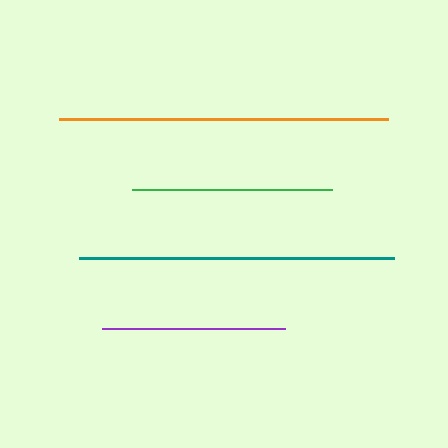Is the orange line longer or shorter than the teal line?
The orange line is longer than the teal line.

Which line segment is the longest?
The orange line is the longest at approximately 329 pixels.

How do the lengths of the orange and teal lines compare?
The orange and teal lines are approximately the same length.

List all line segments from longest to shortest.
From longest to shortest: orange, teal, green, purple.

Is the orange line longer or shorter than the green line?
The orange line is longer than the green line.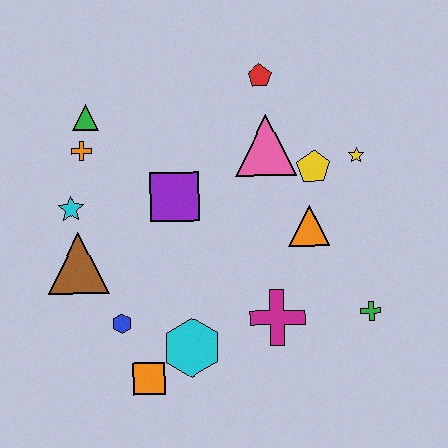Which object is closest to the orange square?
The cyan hexagon is closest to the orange square.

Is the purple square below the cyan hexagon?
No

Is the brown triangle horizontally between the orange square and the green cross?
No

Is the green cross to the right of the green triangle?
Yes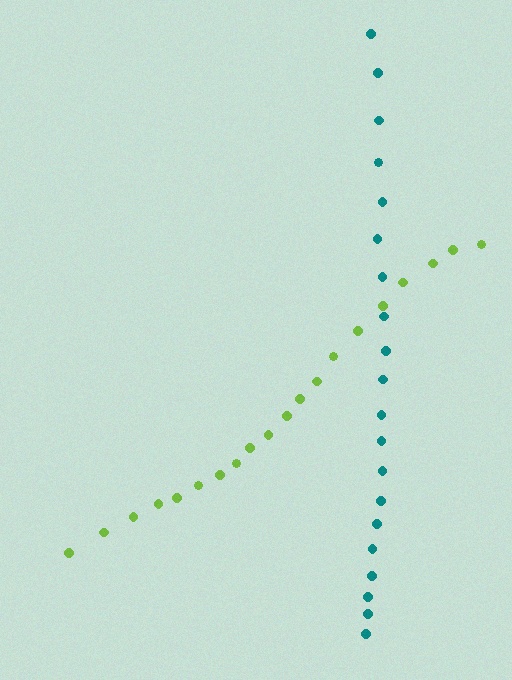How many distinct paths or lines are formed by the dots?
There are 2 distinct paths.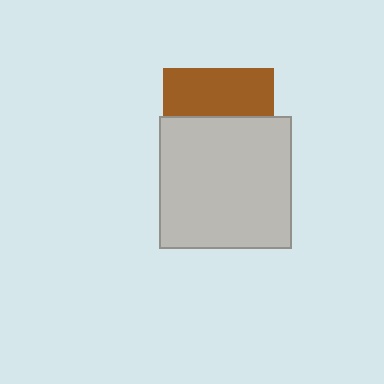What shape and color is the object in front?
The object in front is a light gray square.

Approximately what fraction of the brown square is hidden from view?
Roughly 57% of the brown square is hidden behind the light gray square.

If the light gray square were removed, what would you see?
You would see the complete brown square.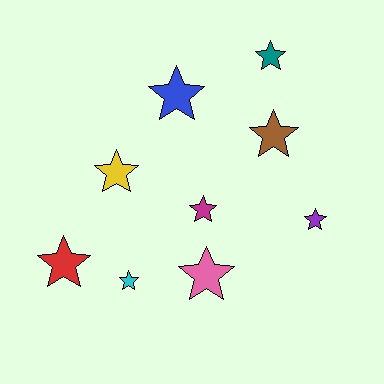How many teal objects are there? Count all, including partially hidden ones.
There is 1 teal object.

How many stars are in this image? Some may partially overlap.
There are 9 stars.